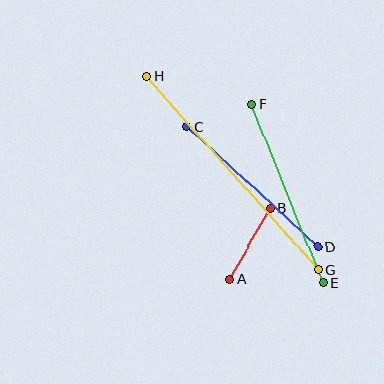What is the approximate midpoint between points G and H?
The midpoint is at approximately (232, 173) pixels.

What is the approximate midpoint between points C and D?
The midpoint is at approximately (253, 187) pixels.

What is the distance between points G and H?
The distance is approximately 258 pixels.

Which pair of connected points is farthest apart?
Points G and H are farthest apart.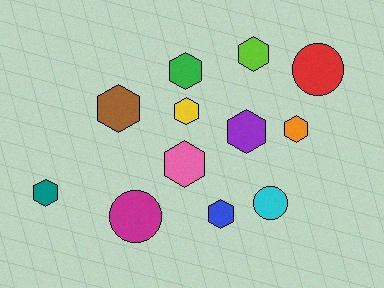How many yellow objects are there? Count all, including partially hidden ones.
There is 1 yellow object.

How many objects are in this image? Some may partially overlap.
There are 12 objects.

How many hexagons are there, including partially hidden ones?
There are 9 hexagons.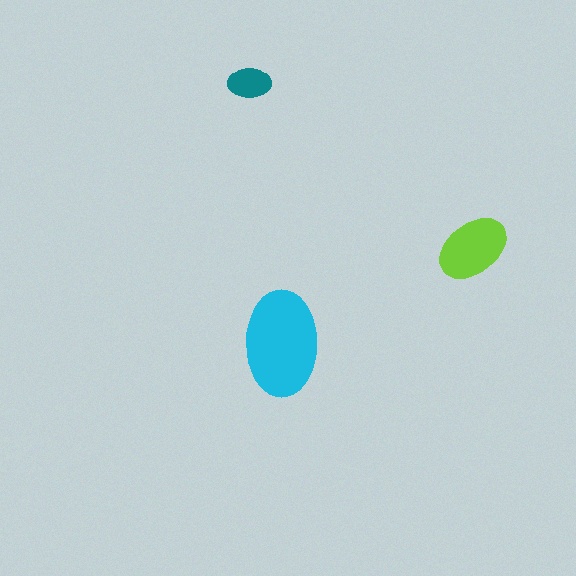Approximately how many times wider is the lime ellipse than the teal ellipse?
About 1.5 times wider.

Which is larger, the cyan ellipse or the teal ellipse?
The cyan one.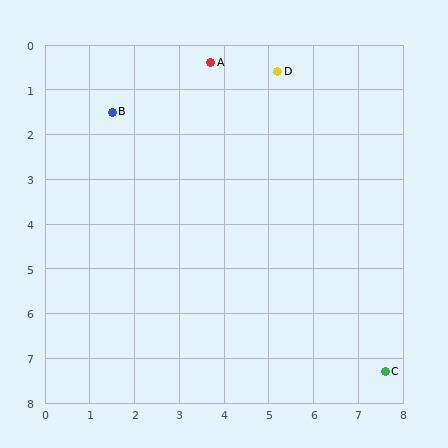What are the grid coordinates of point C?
Point C is at approximately (7.6, 7.3).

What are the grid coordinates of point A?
Point A is at approximately (3.7, 0.4).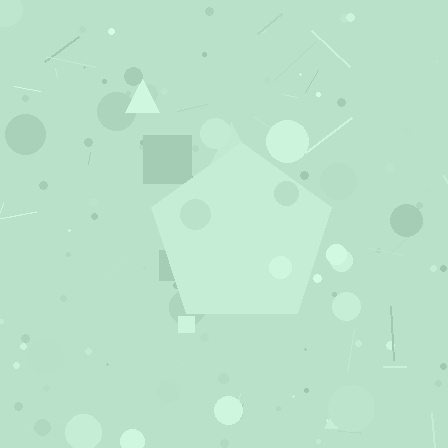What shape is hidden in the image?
A pentagon is hidden in the image.